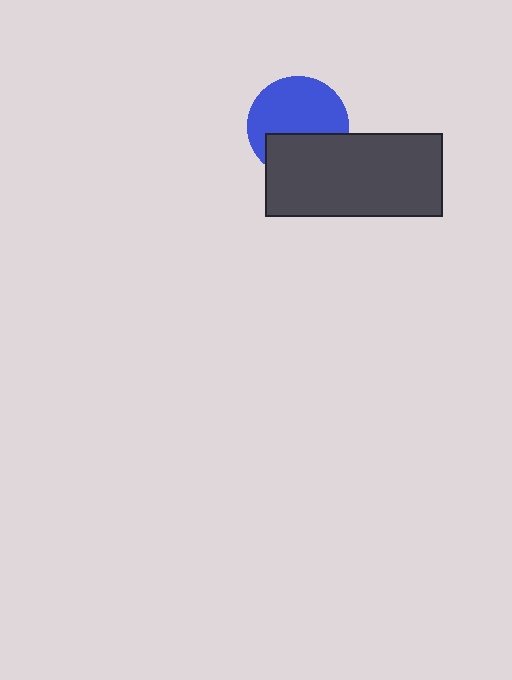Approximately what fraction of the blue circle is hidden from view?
Roughly 37% of the blue circle is hidden behind the dark gray rectangle.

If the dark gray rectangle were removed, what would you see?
You would see the complete blue circle.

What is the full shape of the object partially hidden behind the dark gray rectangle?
The partially hidden object is a blue circle.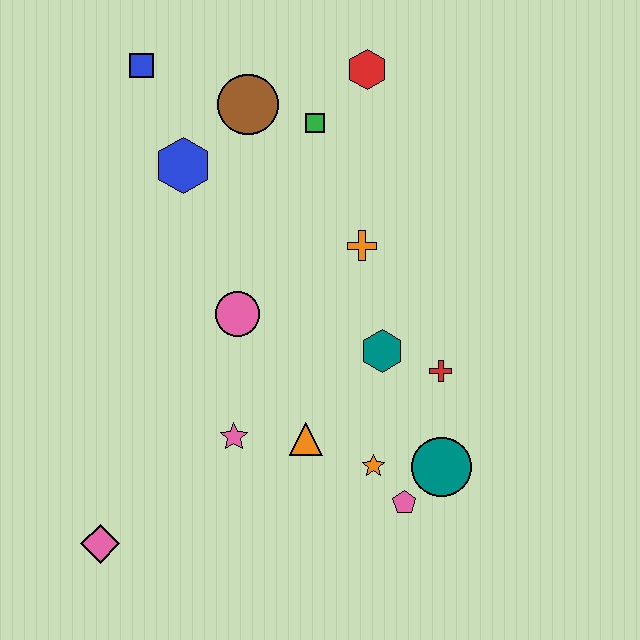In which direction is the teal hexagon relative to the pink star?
The teal hexagon is to the right of the pink star.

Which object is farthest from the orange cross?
The pink diamond is farthest from the orange cross.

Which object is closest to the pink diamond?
The pink star is closest to the pink diamond.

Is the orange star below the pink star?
Yes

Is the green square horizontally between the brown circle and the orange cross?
Yes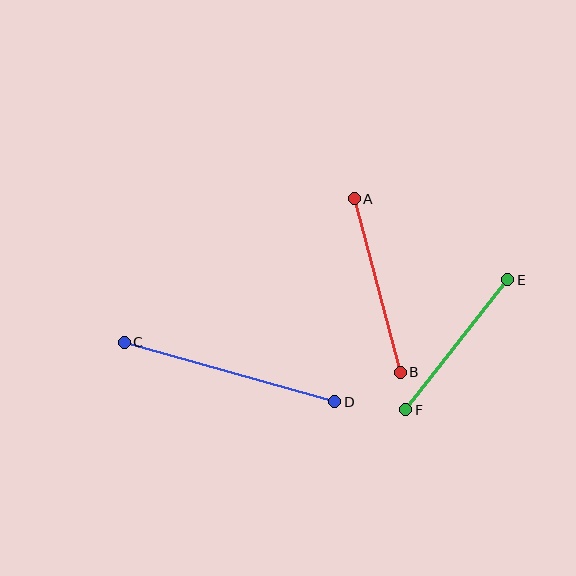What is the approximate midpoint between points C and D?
The midpoint is at approximately (230, 372) pixels.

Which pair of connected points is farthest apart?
Points C and D are farthest apart.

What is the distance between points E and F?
The distance is approximately 165 pixels.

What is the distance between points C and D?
The distance is approximately 219 pixels.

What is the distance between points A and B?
The distance is approximately 179 pixels.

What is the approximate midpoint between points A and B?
The midpoint is at approximately (377, 286) pixels.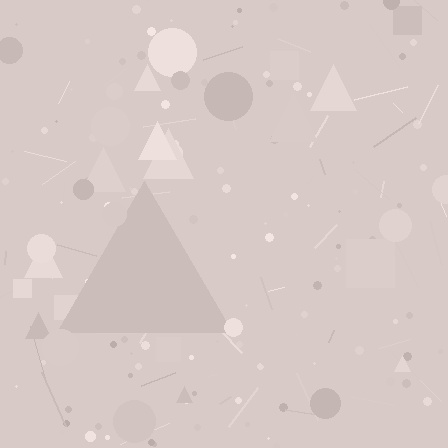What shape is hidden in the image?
A triangle is hidden in the image.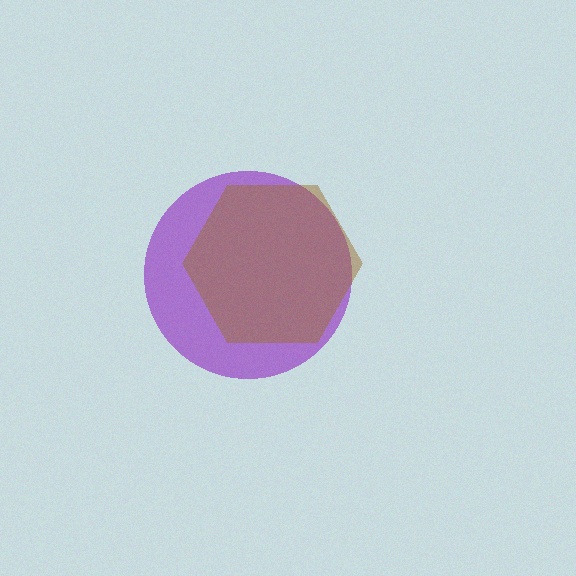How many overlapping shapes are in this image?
There are 2 overlapping shapes in the image.